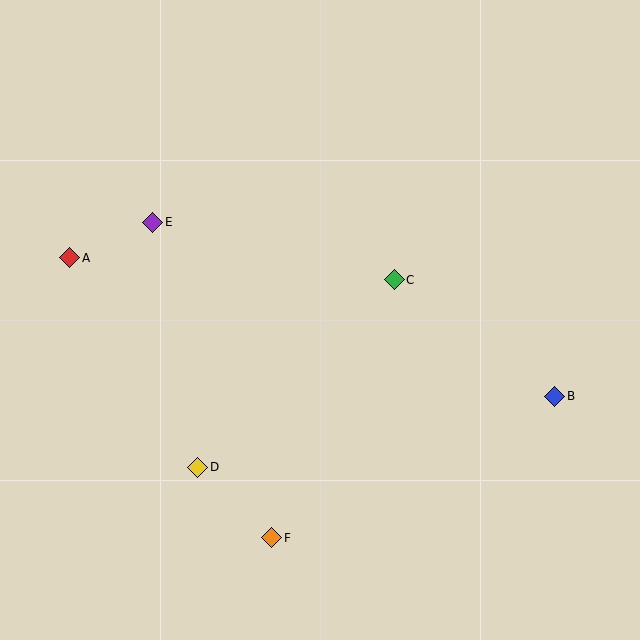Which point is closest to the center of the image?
Point C at (394, 280) is closest to the center.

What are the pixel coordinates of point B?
Point B is at (555, 396).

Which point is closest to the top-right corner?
Point C is closest to the top-right corner.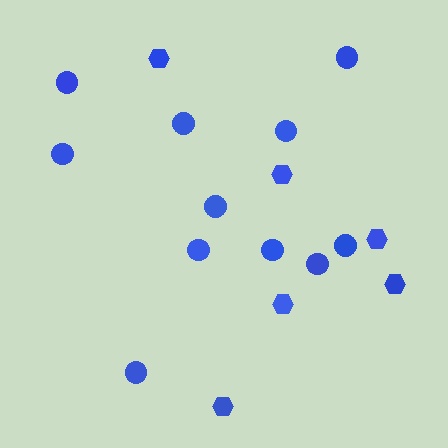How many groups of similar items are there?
There are 2 groups: one group of hexagons (6) and one group of circles (11).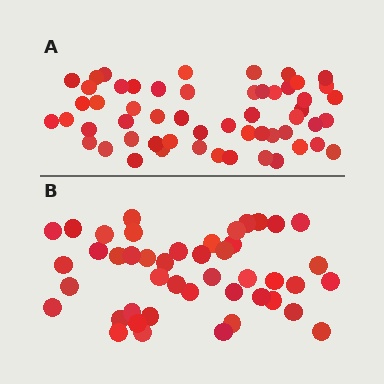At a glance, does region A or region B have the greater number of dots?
Region A (the top region) has more dots.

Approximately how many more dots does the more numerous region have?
Region A has roughly 10 or so more dots than region B.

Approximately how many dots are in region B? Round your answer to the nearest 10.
About 40 dots. (The exact count is 45, which rounds to 40.)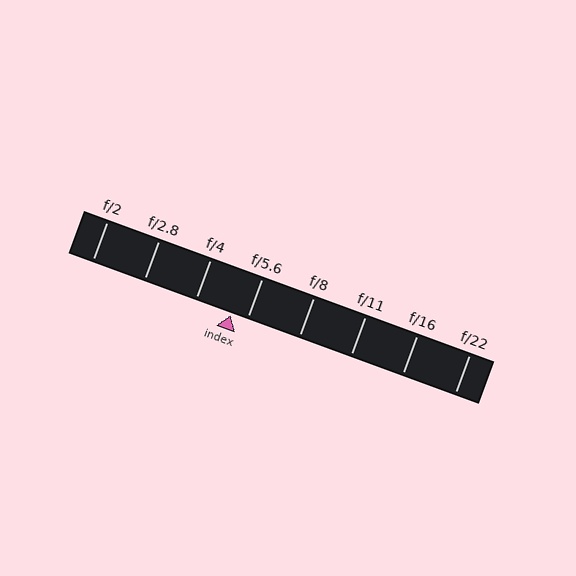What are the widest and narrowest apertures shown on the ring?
The widest aperture shown is f/2 and the narrowest is f/22.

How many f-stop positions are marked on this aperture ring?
There are 8 f-stop positions marked.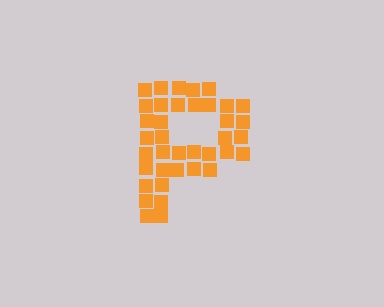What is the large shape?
The large shape is the letter P.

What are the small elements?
The small elements are squares.